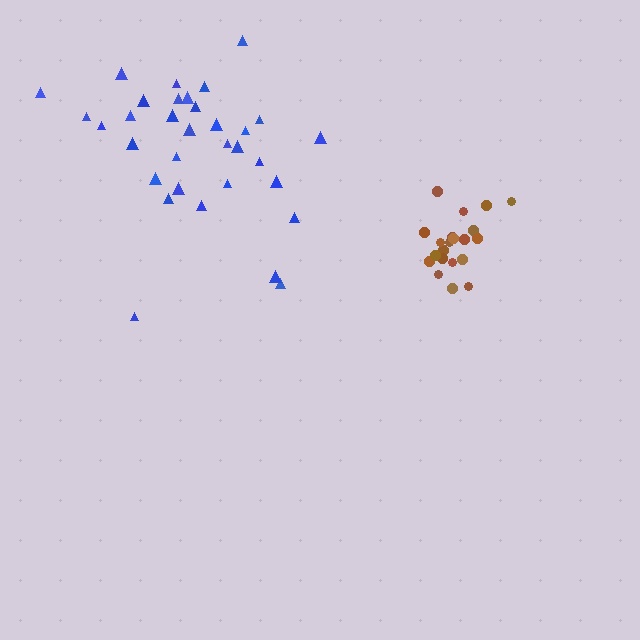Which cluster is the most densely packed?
Brown.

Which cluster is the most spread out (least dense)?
Blue.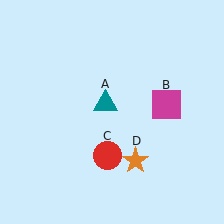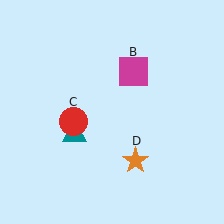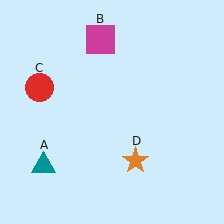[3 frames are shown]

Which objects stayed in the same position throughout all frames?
Orange star (object D) remained stationary.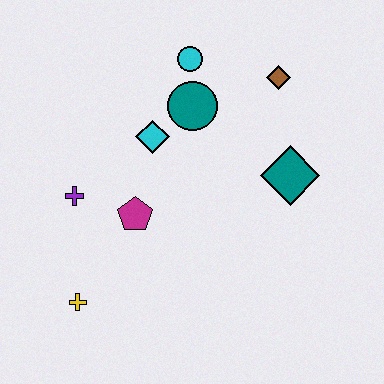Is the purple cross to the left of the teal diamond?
Yes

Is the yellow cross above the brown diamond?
No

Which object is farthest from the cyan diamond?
The yellow cross is farthest from the cyan diamond.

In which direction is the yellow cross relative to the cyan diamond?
The yellow cross is below the cyan diamond.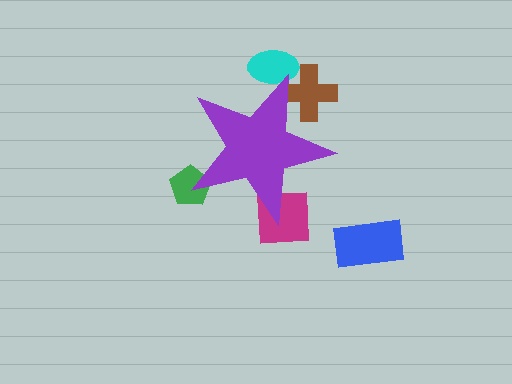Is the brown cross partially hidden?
Yes, the brown cross is partially hidden behind the purple star.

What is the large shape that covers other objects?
A purple star.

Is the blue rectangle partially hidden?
No, the blue rectangle is fully visible.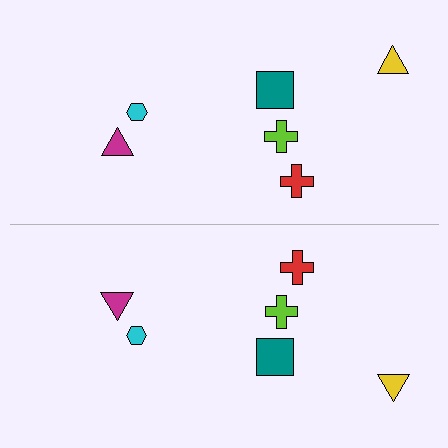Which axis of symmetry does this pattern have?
The pattern has a horizontal axis of symmetry running through the center of the image.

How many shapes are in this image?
There are 12 shapes in this image.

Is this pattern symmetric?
Yes, this pattern has bilateral (reflection) symmetry.